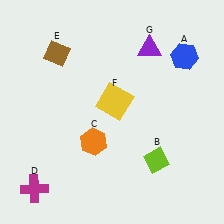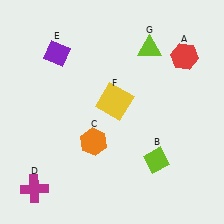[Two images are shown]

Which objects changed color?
A changed from blue to red. E changed from brown to purple. G changed from purple to lime.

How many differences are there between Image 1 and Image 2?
There are 3 differences between the two images.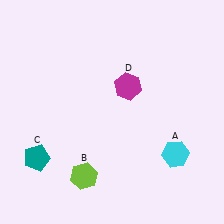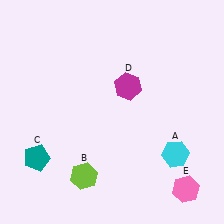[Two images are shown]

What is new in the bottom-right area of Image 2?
A pink hexagon (E) was added in the bottom-right area of Image 2.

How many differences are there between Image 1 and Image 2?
There is 1 difference between the two images.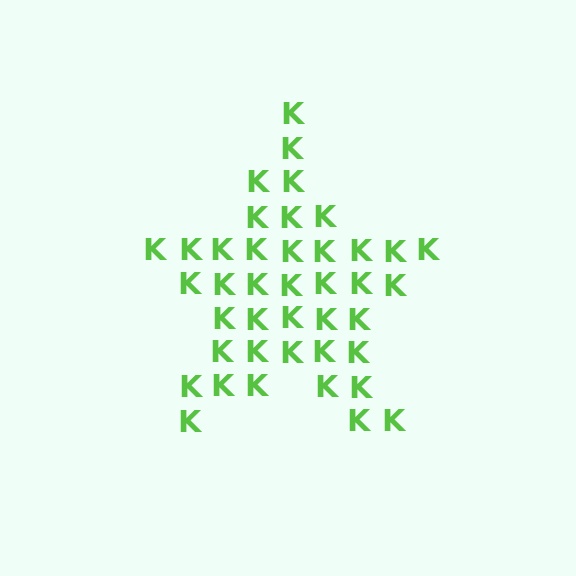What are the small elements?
The small elements are letter K's.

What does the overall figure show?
The overall figure shows a star.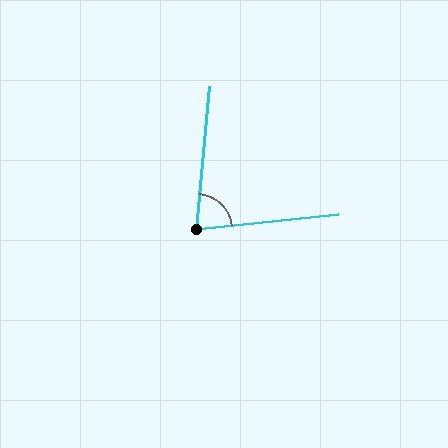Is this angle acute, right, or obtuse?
It is acute.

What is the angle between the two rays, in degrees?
Approximately 79 degrees.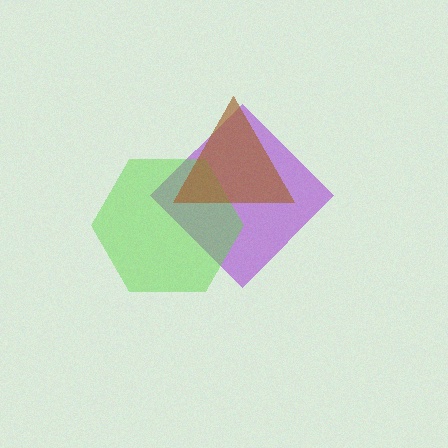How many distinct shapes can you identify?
There are 3 distinct shapes: a purple diamond, a lime hexagon, a brown triangle.